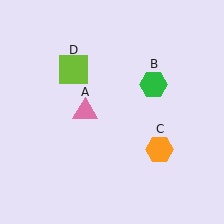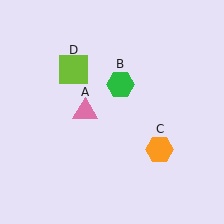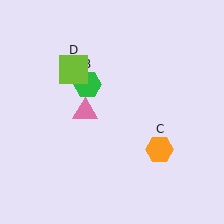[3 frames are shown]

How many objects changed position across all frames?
1 object changed position: green hexagon (object B).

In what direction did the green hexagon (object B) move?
The green hexagon (object B) moved left.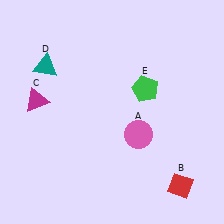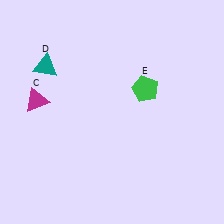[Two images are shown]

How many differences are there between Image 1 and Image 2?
There are 2 differences between the two images.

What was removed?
The red diamond (B), the pink circle (A) were removed in Image 2.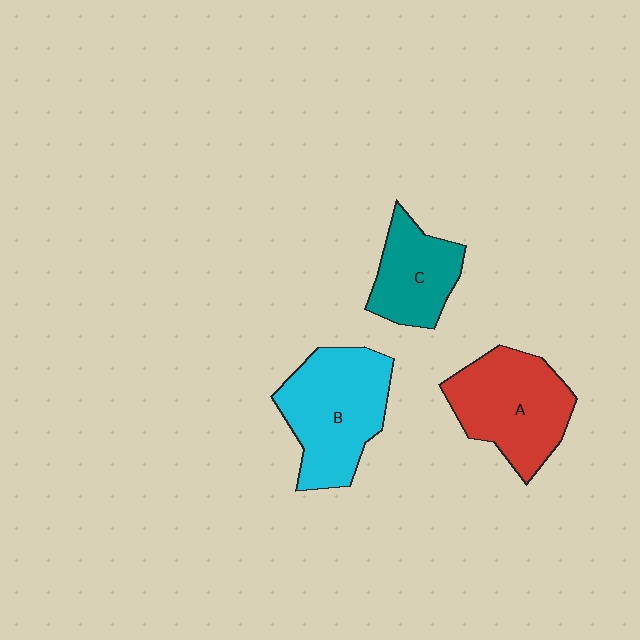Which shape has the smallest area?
Shape C (teal).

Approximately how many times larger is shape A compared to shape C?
Approximately 1.5 times.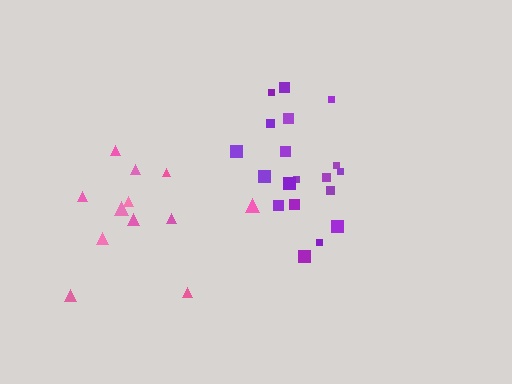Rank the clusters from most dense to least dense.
purple, pink.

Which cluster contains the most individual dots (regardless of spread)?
Purple (19).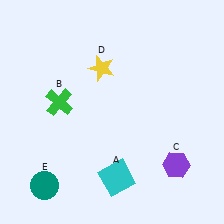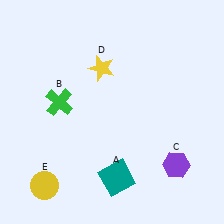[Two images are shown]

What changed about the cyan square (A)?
In Image 1, A is cyan. In Image 2, it changed to teal.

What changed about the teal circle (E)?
In Image 1, E is teal. In Image 2, it changed to yellow.